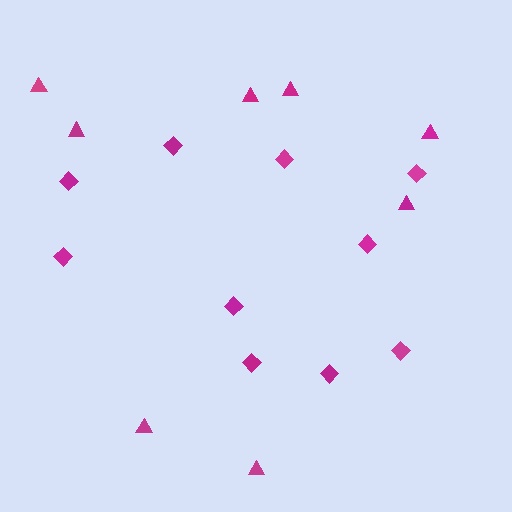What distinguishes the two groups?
There are 2 groups: one group of triangles (8) and one group of diamonds (10).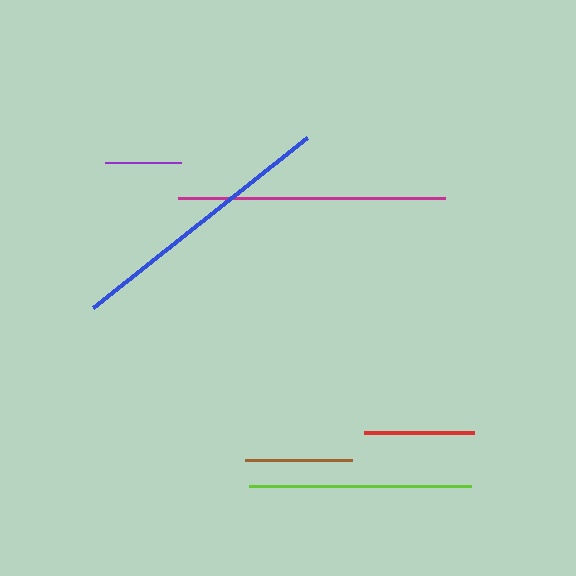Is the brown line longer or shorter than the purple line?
The brown line is longer than the purple line.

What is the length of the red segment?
The red segment is approximately 110 pixels long.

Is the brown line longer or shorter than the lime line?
The lime line is longer than the brown line.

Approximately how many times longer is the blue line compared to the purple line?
The blue line is approximately 3.6 times the length of the purple line.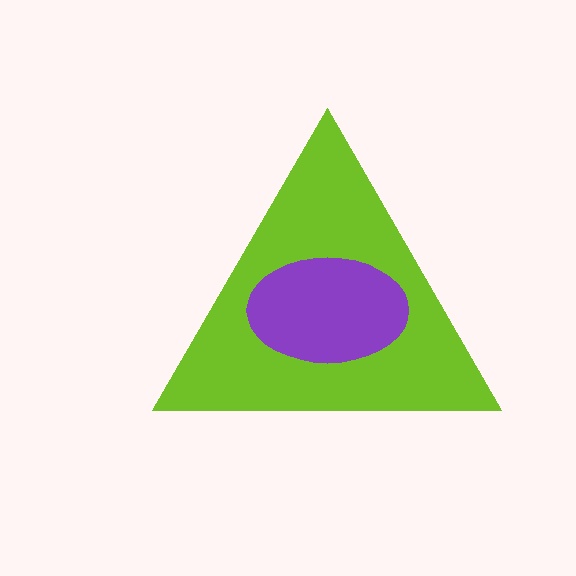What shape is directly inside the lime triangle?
The purple ellipse.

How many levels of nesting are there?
2.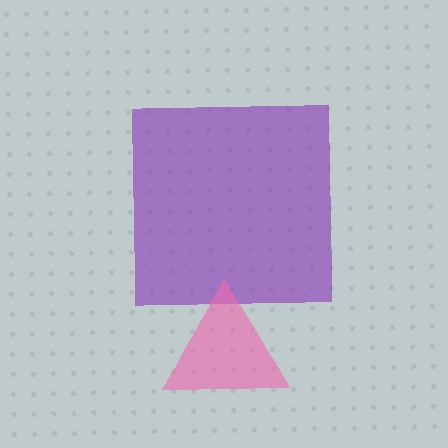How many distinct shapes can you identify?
There are 2 distinct shapes: a purple square, a pink triangle.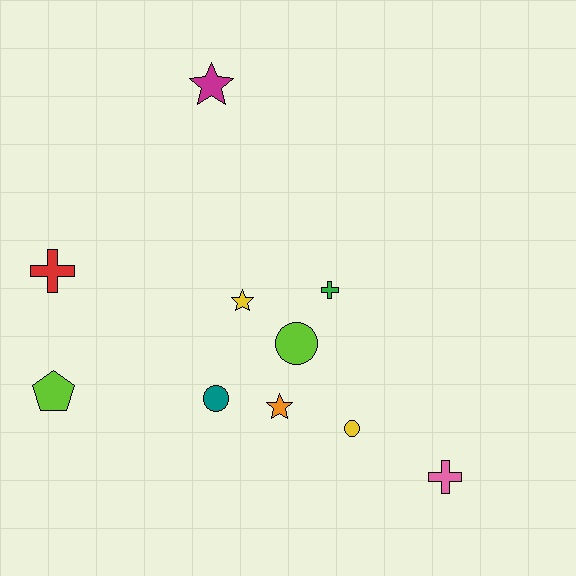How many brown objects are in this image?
There are no brown objects.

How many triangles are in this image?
There are no triangles.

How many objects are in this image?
There are 10 objects.